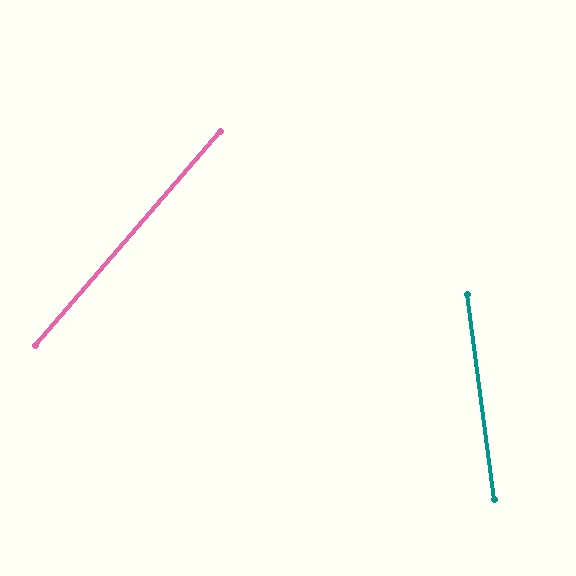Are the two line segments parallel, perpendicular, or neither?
Neither parallel nor perpendicular — they differ by about 48°.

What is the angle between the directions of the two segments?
Approximately 48 degrees.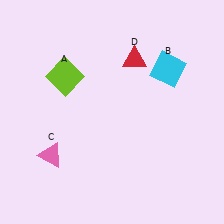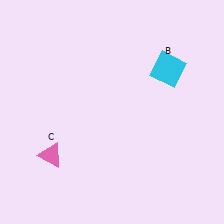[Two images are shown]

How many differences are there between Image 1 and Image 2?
There are 2 differences between the two images.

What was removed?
The lime square (A), the red triangle (D) were removed in Image 2.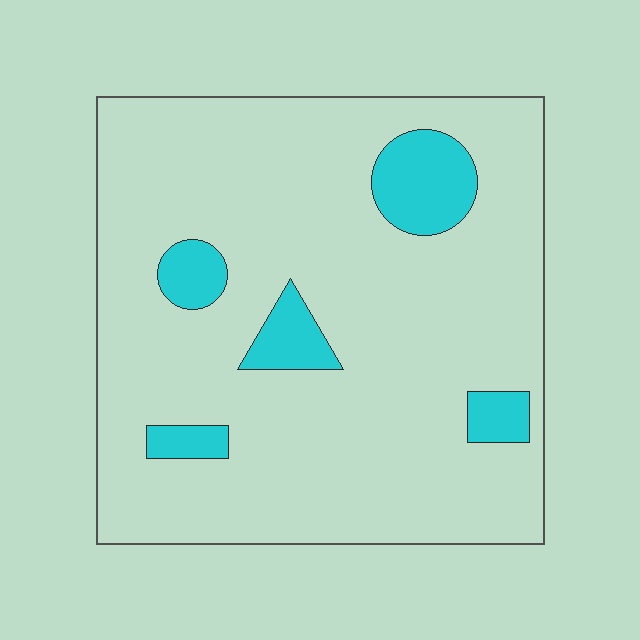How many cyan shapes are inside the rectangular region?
5.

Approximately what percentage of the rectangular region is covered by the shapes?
Approximately 10%.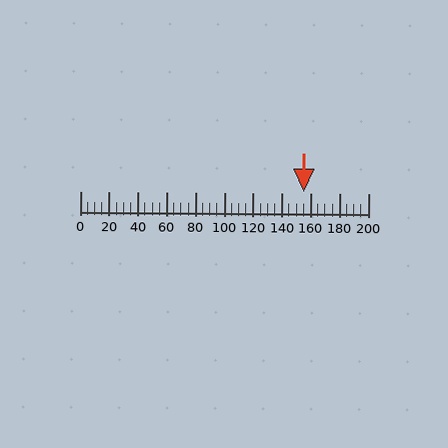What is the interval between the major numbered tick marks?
The major tick marks are spaced 20 units apart.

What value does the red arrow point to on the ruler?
The red arrow points to approximately 155.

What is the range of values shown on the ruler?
The ruler shows values from 0 to 200.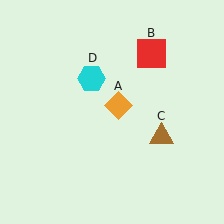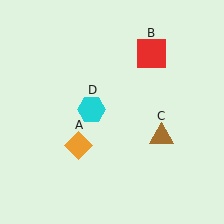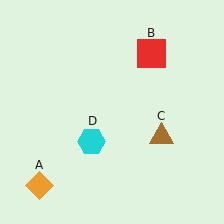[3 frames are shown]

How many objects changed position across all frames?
2 objects changed position: orange diamond (object A), cyan hexagon (object D).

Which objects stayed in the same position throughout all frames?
Red square (object B) and brown triangle (object C) remained stationary.